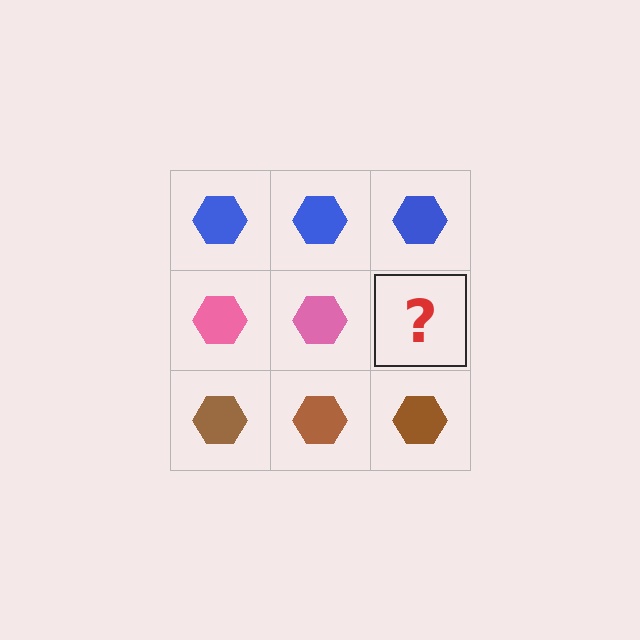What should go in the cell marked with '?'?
The missing cell should contain a pink hexagon.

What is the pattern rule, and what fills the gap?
The rule is that each row has a consistent color. The gap should be filled with a pink hexagon.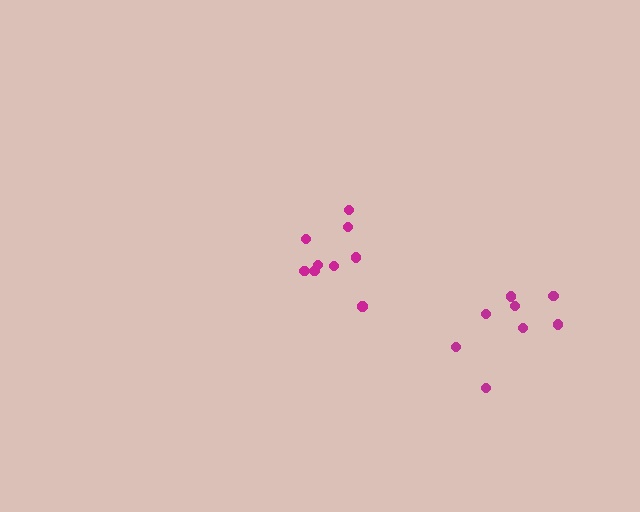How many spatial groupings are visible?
There are 2 spatial groupings.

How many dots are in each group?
Group 1: 8 dots, Group 2: 9 dots (17 total).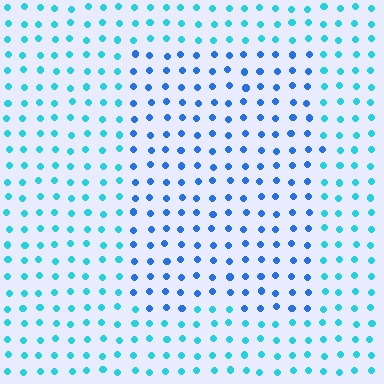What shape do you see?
I see a rectangle.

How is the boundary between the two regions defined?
The boundary is defined purely by a slight shift in hue (about 31 degrees). Spacing, size, and orientation are identical on both sides.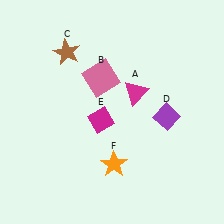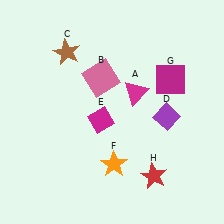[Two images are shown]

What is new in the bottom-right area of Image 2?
A red star (H) was added in the bottom-right area of Image 2.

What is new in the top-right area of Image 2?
A magenta square (G) was added in the top-right area of Image 2.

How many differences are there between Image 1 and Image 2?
There are 2 differences between the two images.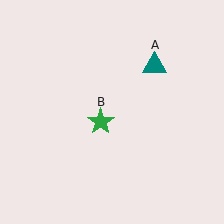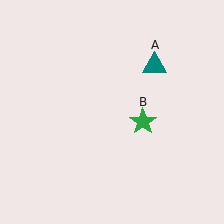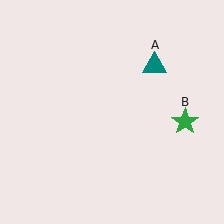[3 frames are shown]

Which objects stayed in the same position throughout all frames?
Teal triangle (object A) remained stationary.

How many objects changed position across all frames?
1 object changed position: green star (object B).